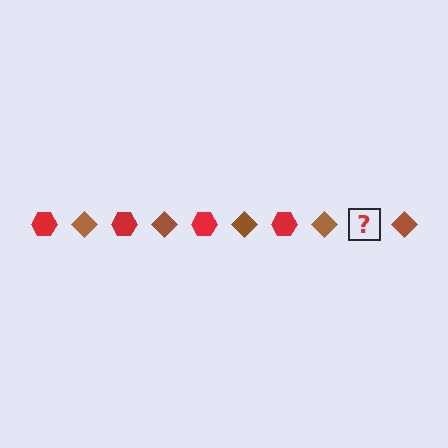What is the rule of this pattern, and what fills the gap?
The rule is that the pattern alternates between red hexagon and brown diamond. The gap should be filled with a red hexagon.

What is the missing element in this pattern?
The missing element is a red hexagon.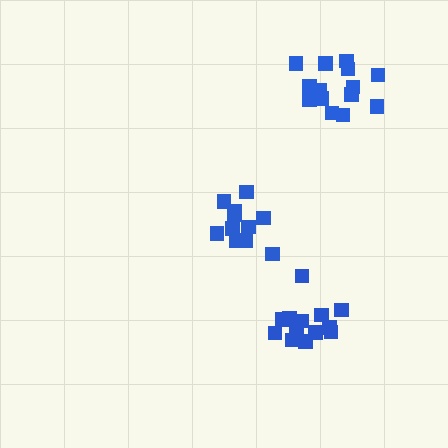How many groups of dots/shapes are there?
There are 3 groups.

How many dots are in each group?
Group 1: 11 dots, Group 2: 14 dots, Group 3: 14 dots (39 total).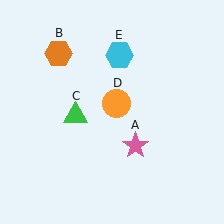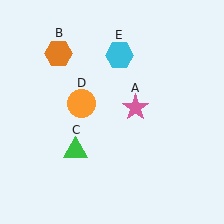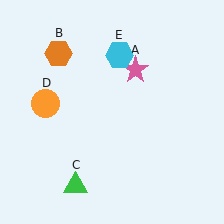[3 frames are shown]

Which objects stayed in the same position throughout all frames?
Orange hexagon (object B) and cyan hexagon (object E) remained stationary.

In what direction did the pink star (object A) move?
The pink star (object A) moved up.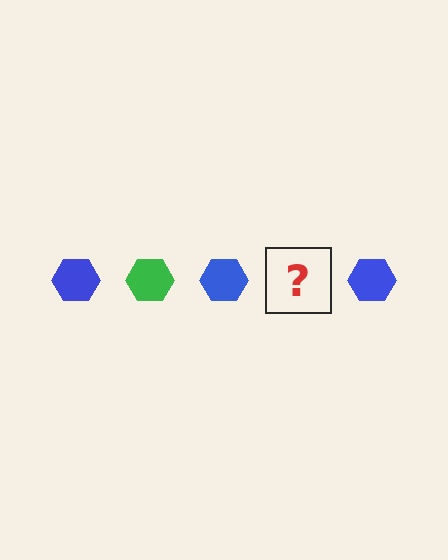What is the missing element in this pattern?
The missing element is a green hexagon.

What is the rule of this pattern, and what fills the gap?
The rule is that the pattern cycles through blue, green hexagons. The gap should be filled with a green hexagon.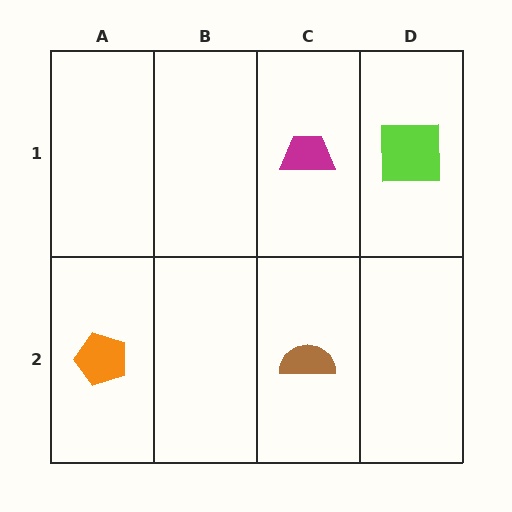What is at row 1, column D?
A lime square.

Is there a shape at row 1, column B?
No, that cell is empty.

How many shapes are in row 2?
2 shapes.